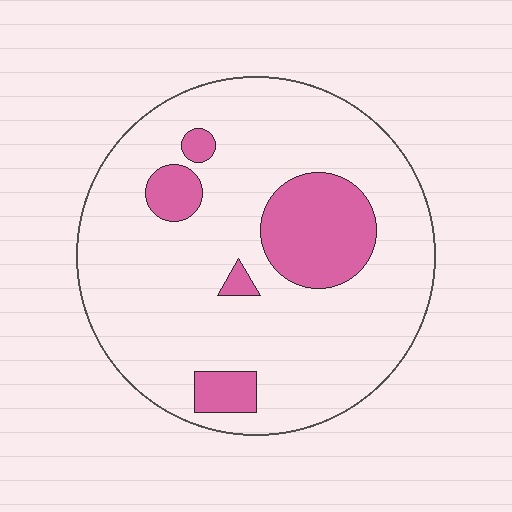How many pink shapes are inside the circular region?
5.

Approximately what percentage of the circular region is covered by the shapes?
Approximately 20%.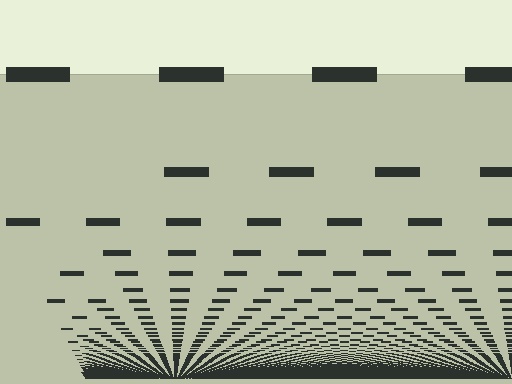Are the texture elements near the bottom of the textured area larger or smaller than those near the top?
Smaller. The gradient is inverted — elements near the bottom are smaller and denser.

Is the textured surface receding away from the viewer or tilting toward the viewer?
The surface appears to tilt toward the viewer. Texture elements get larger and sparser toward the top.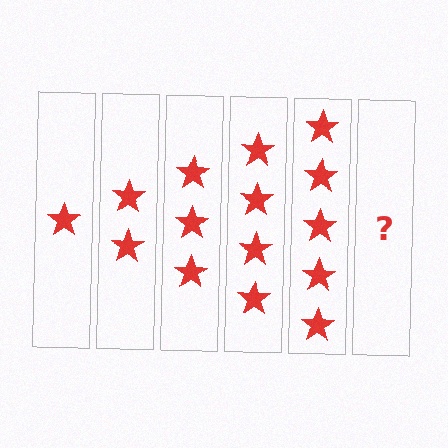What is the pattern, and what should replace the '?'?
The pattern is that each step adds one more star. The '?' should be 6 stars.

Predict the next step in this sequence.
The next step is 6 stars.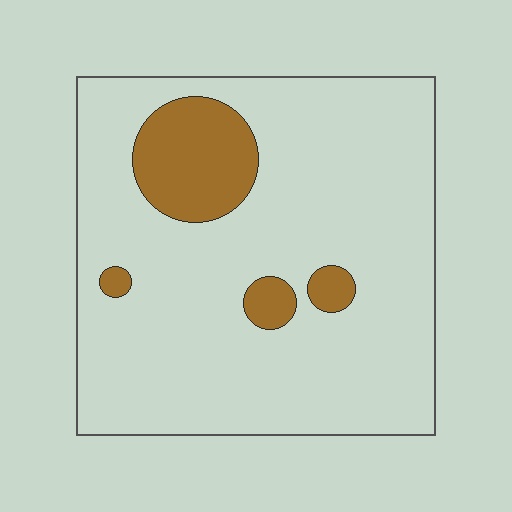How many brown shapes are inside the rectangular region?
4.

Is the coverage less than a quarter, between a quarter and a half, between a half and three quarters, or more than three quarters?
Less than a quarter.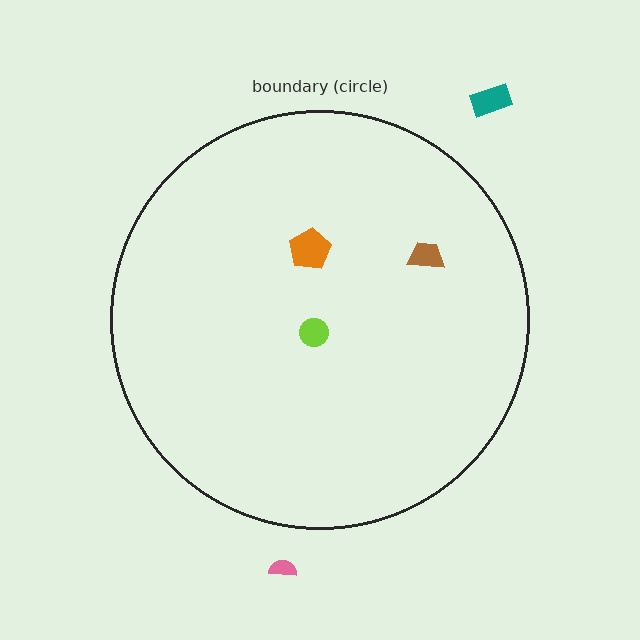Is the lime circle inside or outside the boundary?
Inside.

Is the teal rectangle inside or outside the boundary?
Outside.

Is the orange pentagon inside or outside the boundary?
Inside.